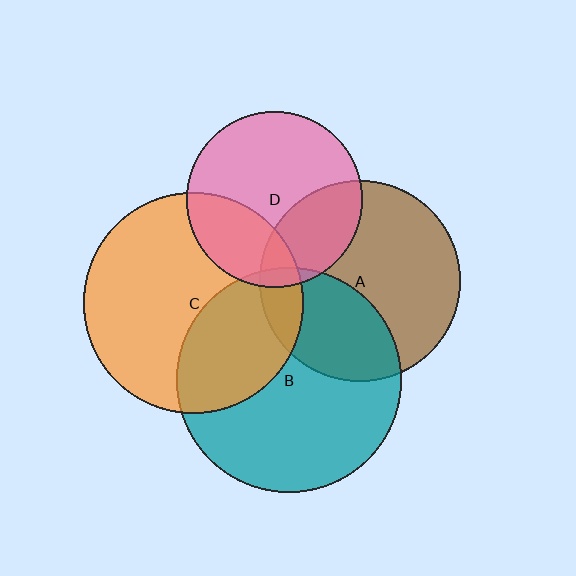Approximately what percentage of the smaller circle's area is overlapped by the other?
Approximately 35%.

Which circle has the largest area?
Circle B (teal).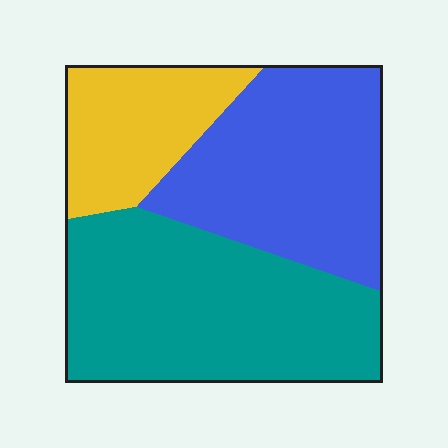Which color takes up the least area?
Yellow, at roughly 20%.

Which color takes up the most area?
Teal, at roughly 45%.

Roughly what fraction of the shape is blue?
Blue takes up about three eighths (3/8) of the shape.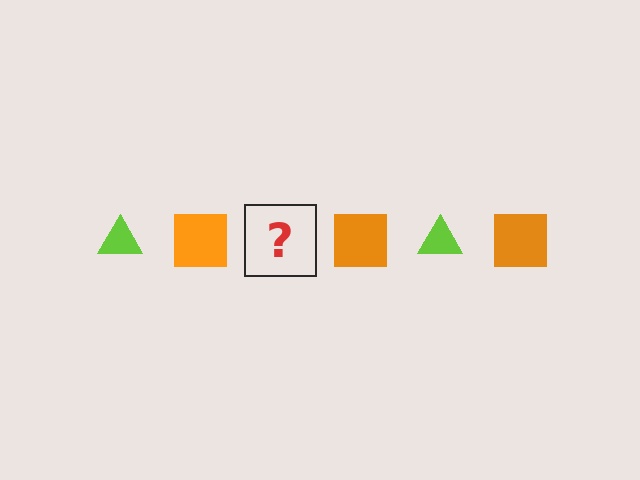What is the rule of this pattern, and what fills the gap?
The rule is that the pattern alternates between lime triangle and orange square. The gap should be filled with a lime triangle.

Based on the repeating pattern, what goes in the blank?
The blank should be a lime triangle.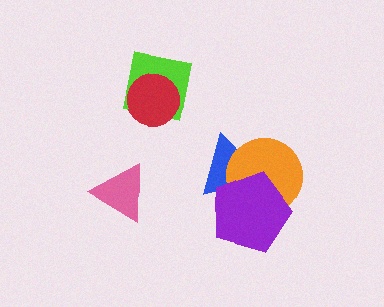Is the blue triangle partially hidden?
Yes, it is partially covered by another shape.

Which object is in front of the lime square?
The red circle is in front of the lime square.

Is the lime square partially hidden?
Yes, it is partially covered by another shape.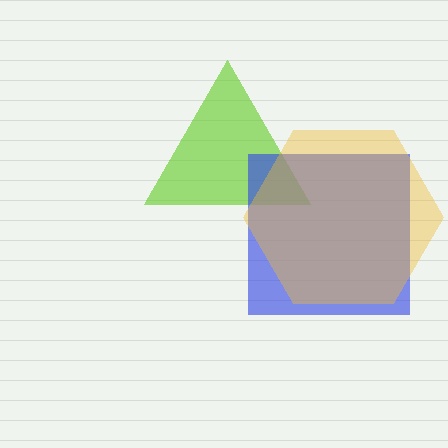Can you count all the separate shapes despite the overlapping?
Yes, there are 3 separate shapes.